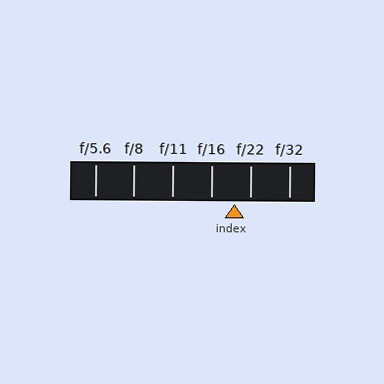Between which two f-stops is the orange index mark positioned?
The index mark is between f/16 and f/22.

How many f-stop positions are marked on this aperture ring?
There are 6 f-stop positions marked.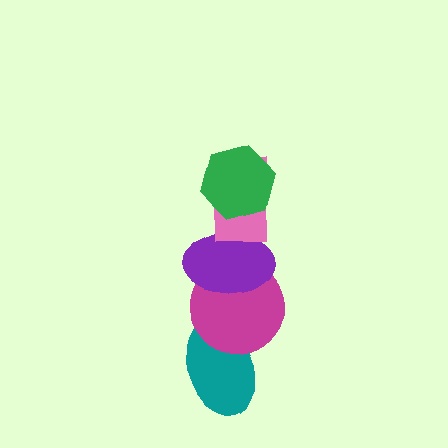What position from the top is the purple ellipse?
The purple ellipse is 3rd from the top.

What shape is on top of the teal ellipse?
The magenta circle is on top of the teal ellipse.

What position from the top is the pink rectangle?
The pink rectangle is 2nd from the top.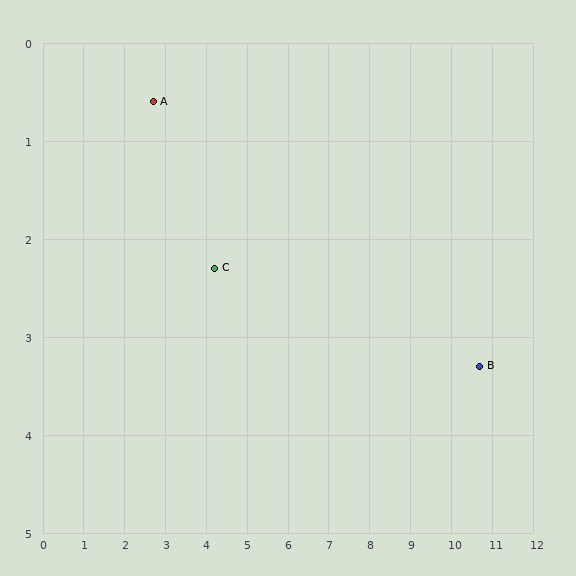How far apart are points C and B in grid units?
Points C and B are about 6.6 grid units apart.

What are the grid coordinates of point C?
Point C is at approximately (4.2, 2.3).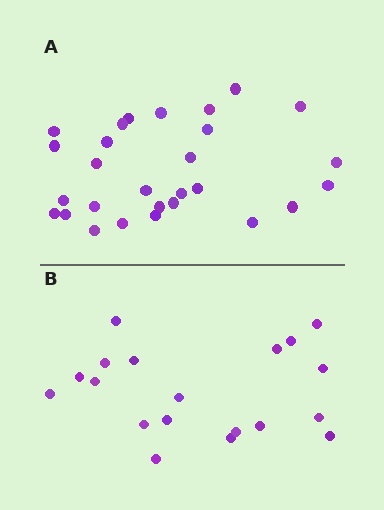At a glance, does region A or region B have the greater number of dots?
Region A (the top region) has more dots.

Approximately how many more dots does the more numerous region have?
Region A has roughly 8 or so more dots than region B.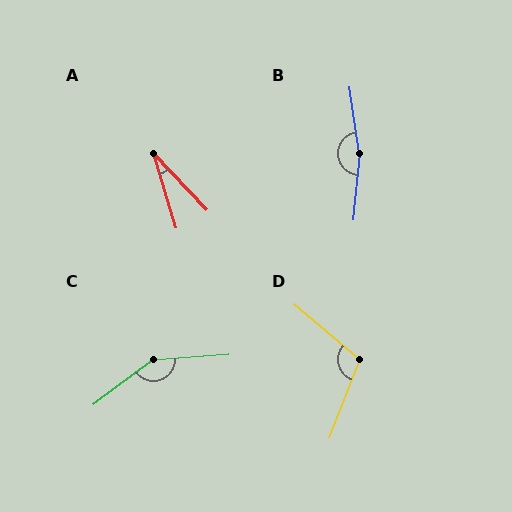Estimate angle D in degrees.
Approximately 109 degrees.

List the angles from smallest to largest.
A (26°), D (109°), C (148°), B (166°).